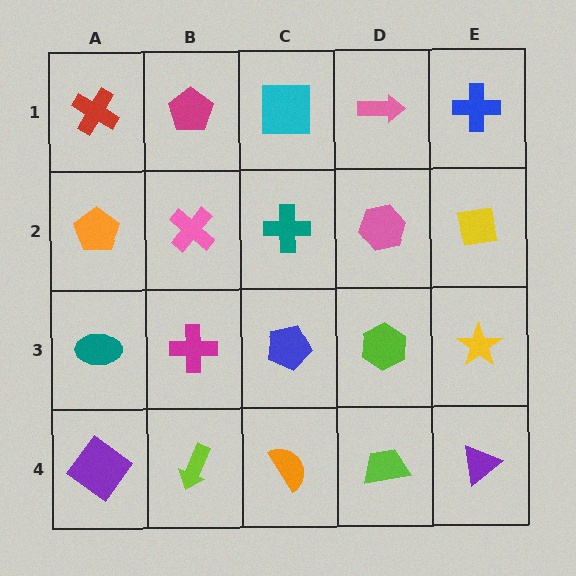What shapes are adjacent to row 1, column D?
A pink hexagon (row 2, column D), a cyan square (row 1, column C), a blue cross (row 1, column E).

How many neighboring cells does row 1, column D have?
3.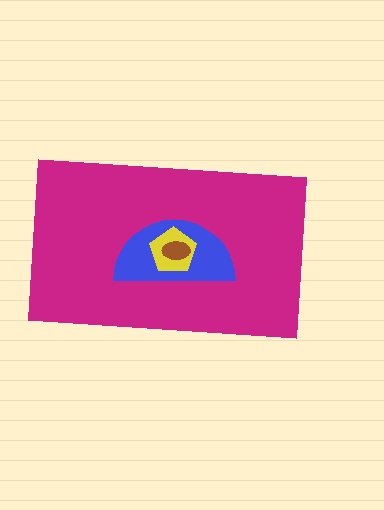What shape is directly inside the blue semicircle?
The yellow pentagon.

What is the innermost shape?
The brown ellipse.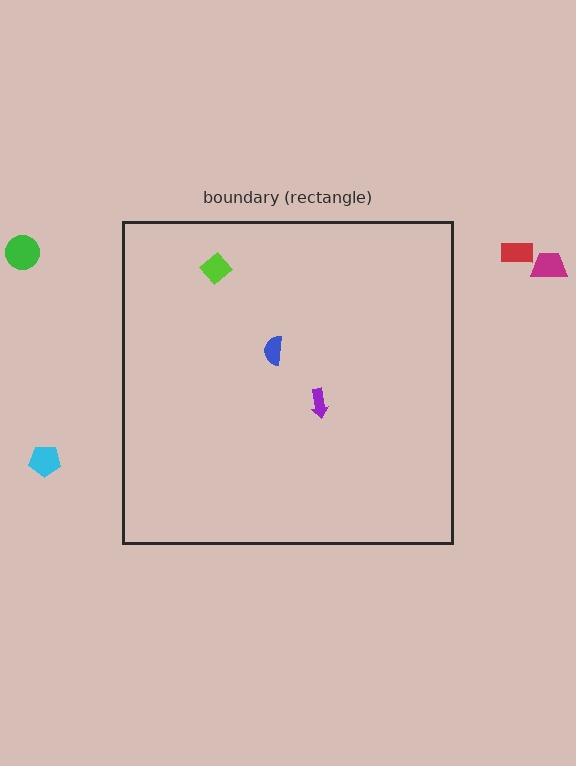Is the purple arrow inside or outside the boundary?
Inside.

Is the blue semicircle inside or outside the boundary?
Inside.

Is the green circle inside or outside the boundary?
Outside.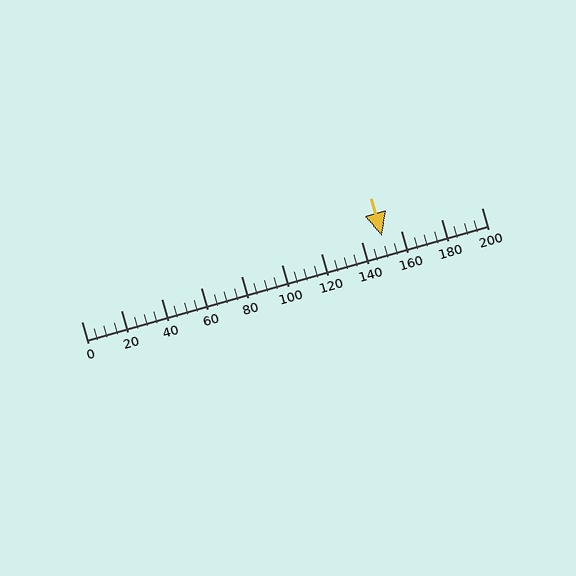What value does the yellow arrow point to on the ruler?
The yellow arrow points to approximately 150.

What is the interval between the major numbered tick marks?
The major tick marks are spaced 20 units apart.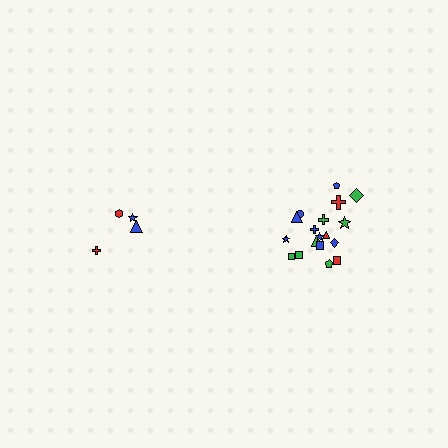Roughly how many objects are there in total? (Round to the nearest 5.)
Roughly 20 objects in total.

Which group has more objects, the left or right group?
The right group.